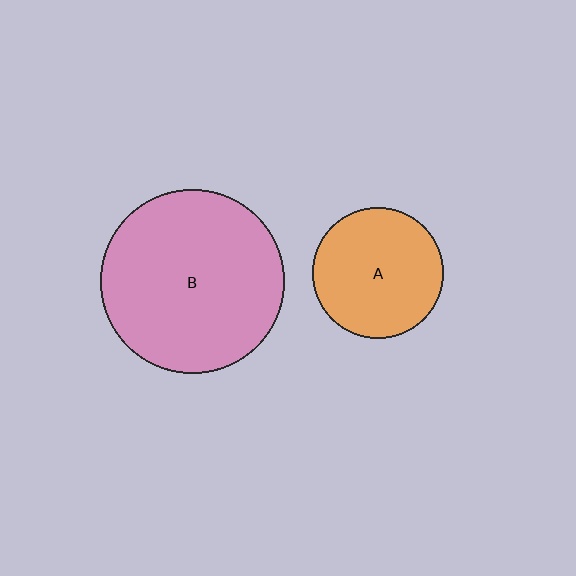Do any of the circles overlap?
No, none of the circles overlap.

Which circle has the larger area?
Circle B (pink).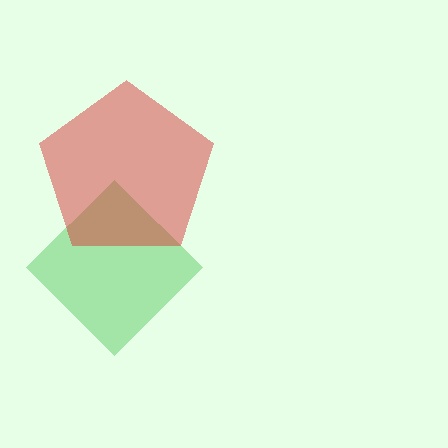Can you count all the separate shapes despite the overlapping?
Yes, there are 2 separate shapes.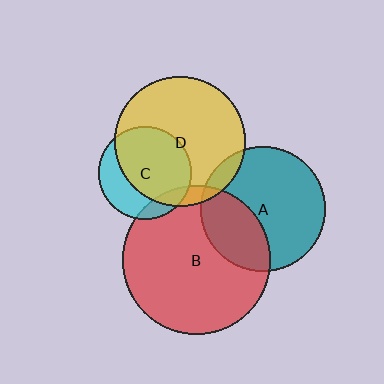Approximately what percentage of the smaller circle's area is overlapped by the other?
Approximately 15%.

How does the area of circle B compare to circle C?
Approximately 2.5 times.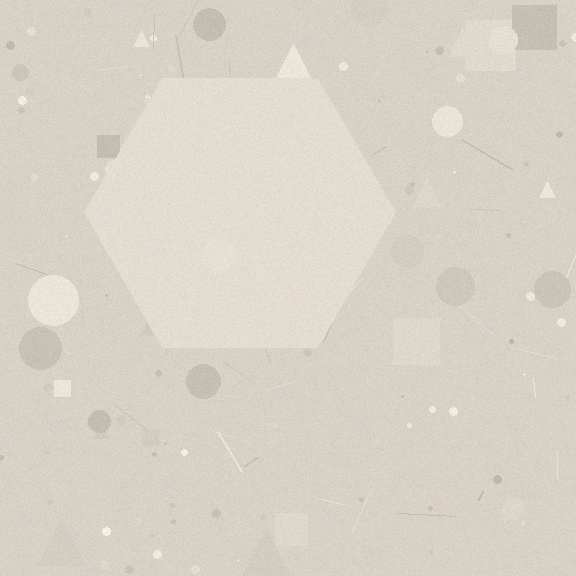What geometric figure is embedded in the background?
A hexagon is embedded in the background.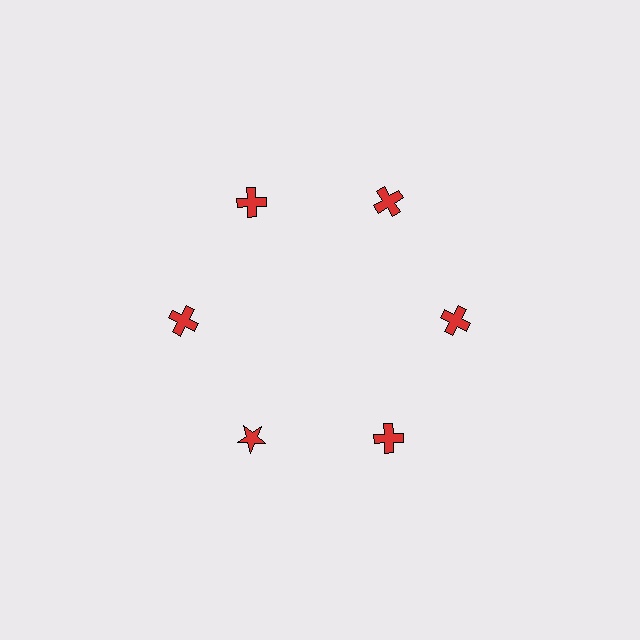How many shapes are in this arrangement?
There are 6 shapes arranged in a ring pattern.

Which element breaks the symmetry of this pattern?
The red star at roughly the 7 o'clock position breaks the symmetry. All other shapes are red crosses.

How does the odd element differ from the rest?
It has a different shape: star instead of cross.